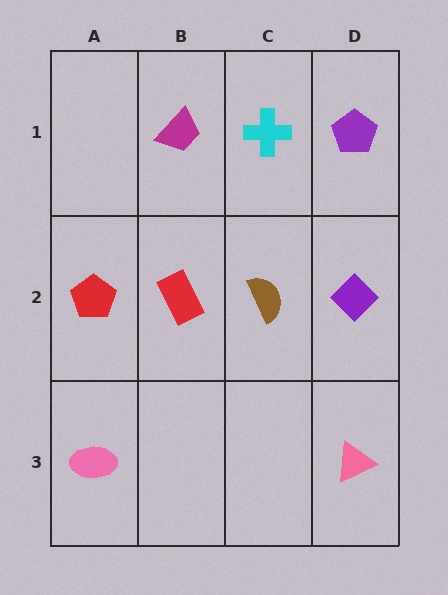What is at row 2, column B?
A red rectangle.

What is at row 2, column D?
A purple diamond.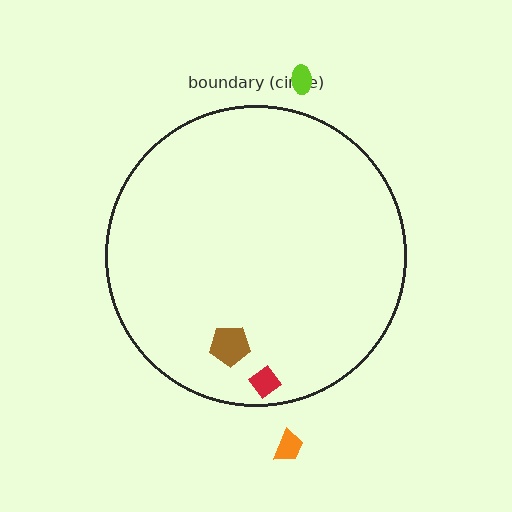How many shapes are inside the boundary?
2 inside, 2 outside.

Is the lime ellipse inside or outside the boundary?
Outside.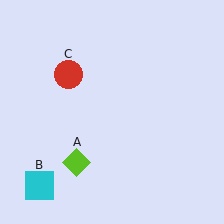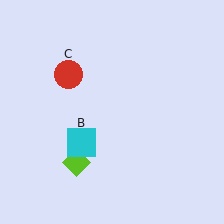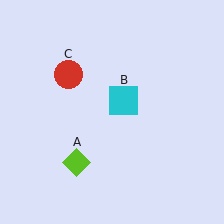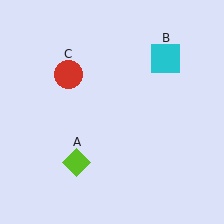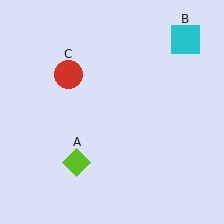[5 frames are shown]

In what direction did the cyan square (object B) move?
The cyan square (object B) moved up and to the right.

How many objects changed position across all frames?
1 object changed position: cyan square (object B).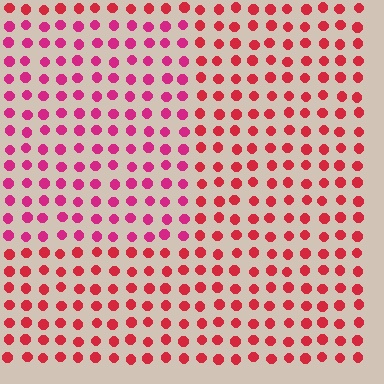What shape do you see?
I see a rectangle.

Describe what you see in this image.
The image is filled with small red elements in a uniform arrangement. A rectangle-shaped region is visible where the elements are tinted to a slightly different hue, forming a subtle color boundary.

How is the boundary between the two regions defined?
The boundary is defined purely by a slight shift in hue (about 25 degrees). Spacing, size, and orientation are identical on both sides.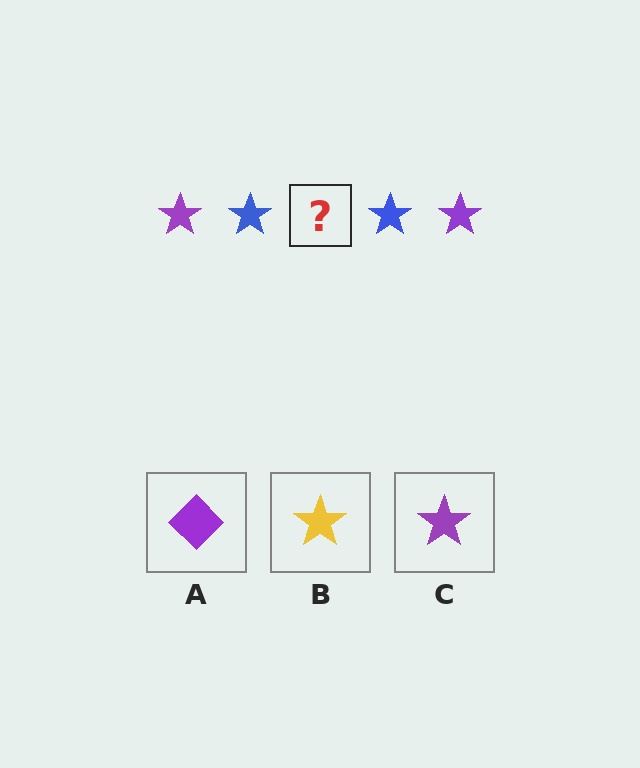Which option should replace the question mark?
Option C.